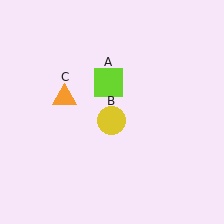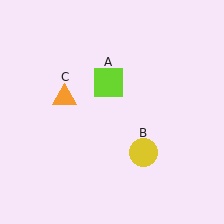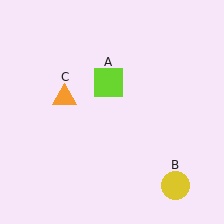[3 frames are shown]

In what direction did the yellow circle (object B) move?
The yellow circle (object B) moved down and to the right.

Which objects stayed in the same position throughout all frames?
Lime square (object A) and orange triangle (object C) remained stationary.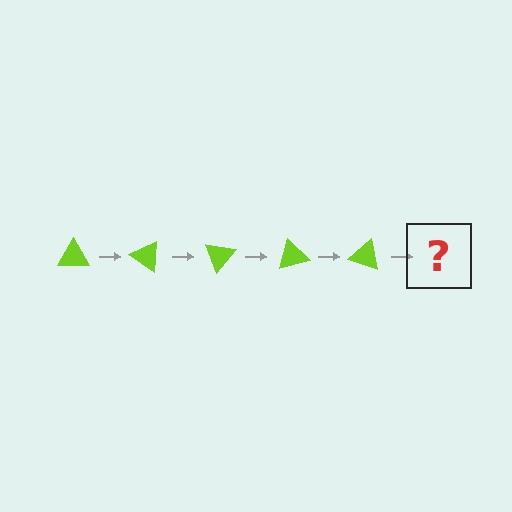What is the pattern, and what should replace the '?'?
The pattern is that the triangle rotates 35 degrees each step. The '?' should be a lime triangle rotated 175 degrees.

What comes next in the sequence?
The next element should be a lime triangle rotated 175 degrees.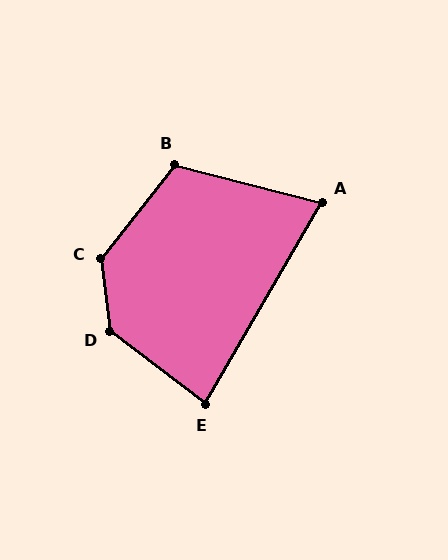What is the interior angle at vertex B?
Approximately 114 degrees (obtuse).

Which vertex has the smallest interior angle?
A, at approximately 74 degrees.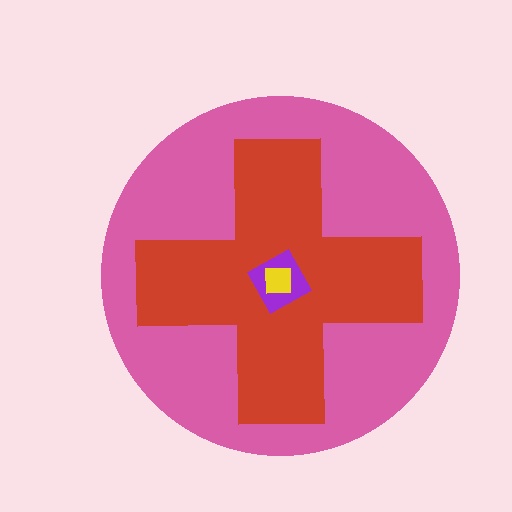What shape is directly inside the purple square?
The yellow square.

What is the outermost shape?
The pink circle.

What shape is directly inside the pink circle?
The red cross.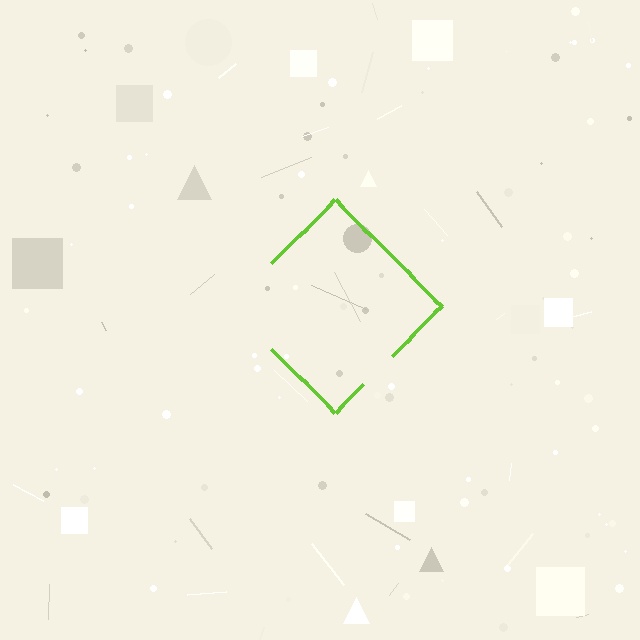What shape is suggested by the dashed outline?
The dashed outline suggests a diamond.